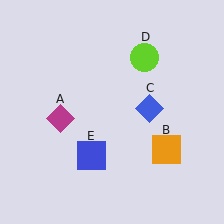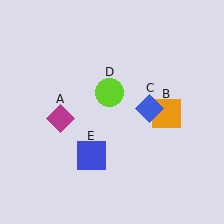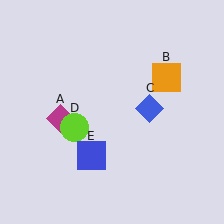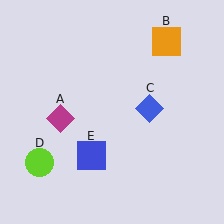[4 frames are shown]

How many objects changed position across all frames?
2 objects changed position: orange square (object B), lime circle (object D).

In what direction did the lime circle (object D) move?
The lime circle (object D) moved down and to the left.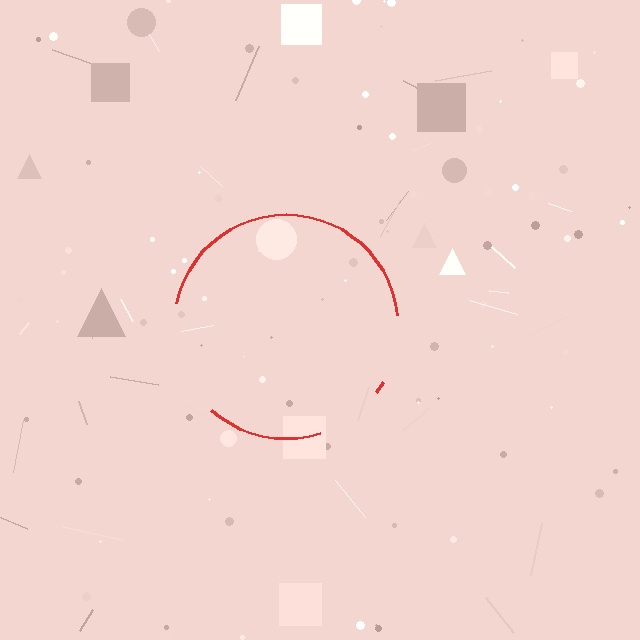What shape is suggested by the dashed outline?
The dashed outline suggests a circle.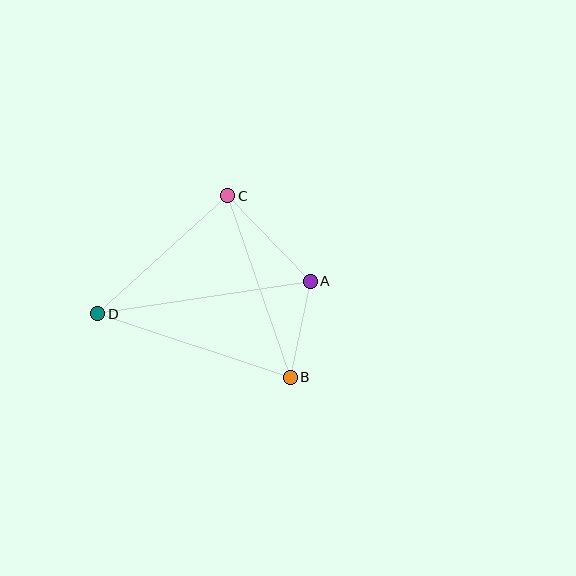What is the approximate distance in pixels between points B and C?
The distance between B and C is approximately 192 pixels.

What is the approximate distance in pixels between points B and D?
The distance between B and D is approximately 203 pixels.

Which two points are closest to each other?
Points A and B are closest to each other.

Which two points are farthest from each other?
Points A and D are farthest from each other.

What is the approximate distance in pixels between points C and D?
The distance between C and D is approximately 176 pixels.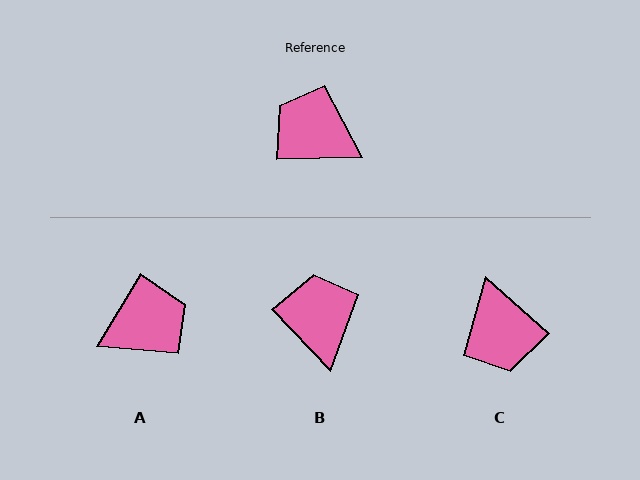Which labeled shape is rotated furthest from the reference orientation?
C, about 137 degrees away.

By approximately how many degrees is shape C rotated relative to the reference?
Approximately 137 degrees counter-clockwise.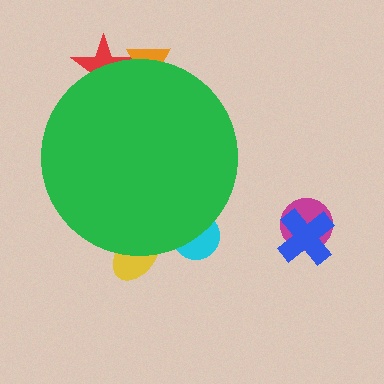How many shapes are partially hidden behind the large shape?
4 shapes are partially hidden.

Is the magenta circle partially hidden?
No, the magenta circle is fully visible.